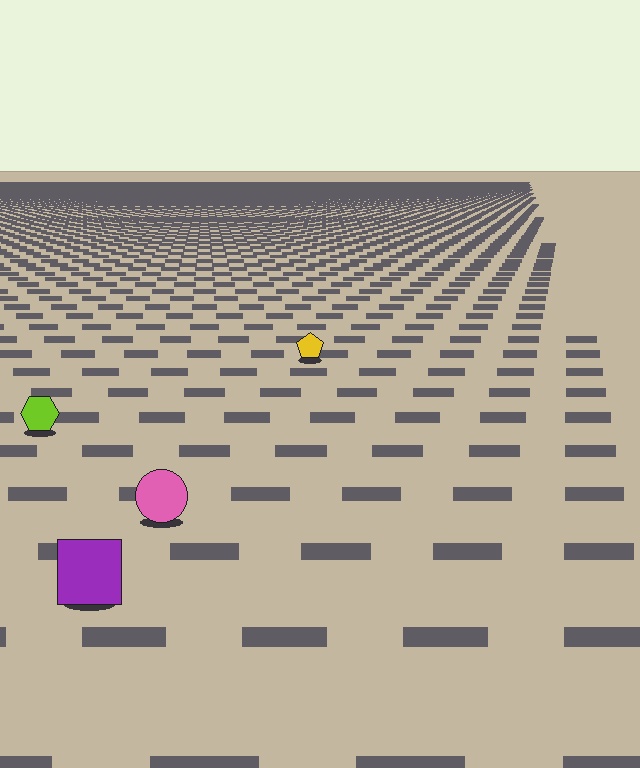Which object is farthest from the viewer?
The yellow pentagon is farthest from the viewer. It appears smaller and the ground texture around it is denser.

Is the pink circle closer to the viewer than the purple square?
No. The purple square is closer — you can tell from the texture gradient: the ground texture is coarser near it.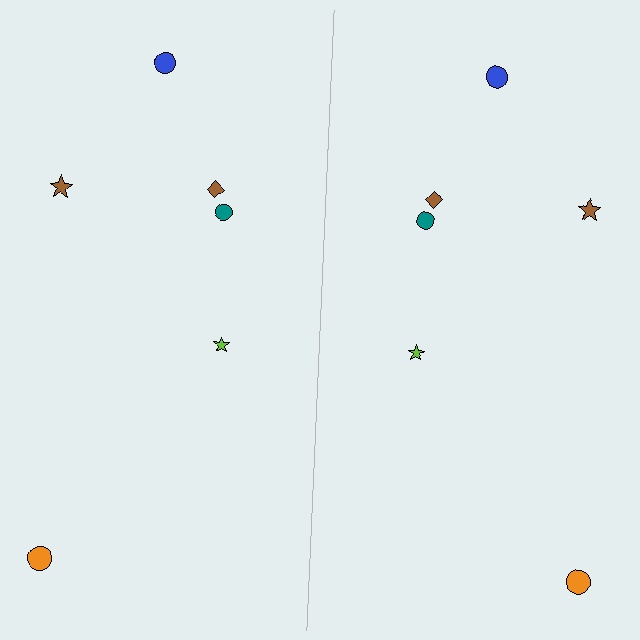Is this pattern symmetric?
Yes, this pattern has bilateral (reflection) symmetry.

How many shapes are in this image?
There are 12 shapes in this image.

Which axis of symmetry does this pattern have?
The pattern has a vertical axis of symmetry running through the center of the image.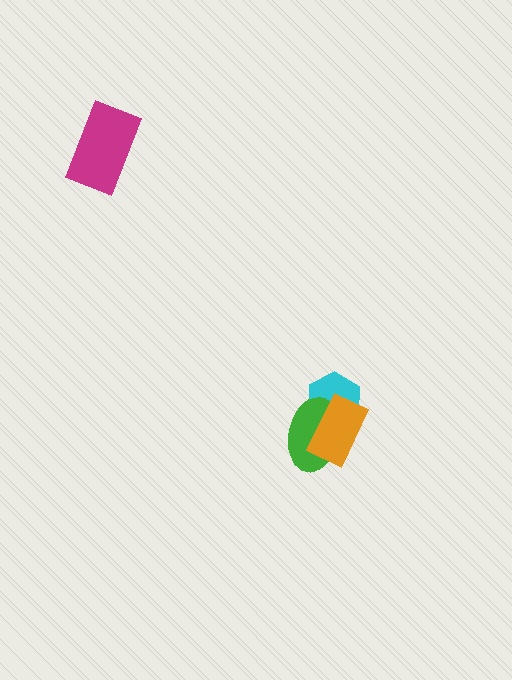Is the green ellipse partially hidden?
Yes, it is partially covered by another shape.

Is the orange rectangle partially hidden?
No, no other shape covers it.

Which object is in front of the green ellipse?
The orange rectangle is in front of the green ellipse.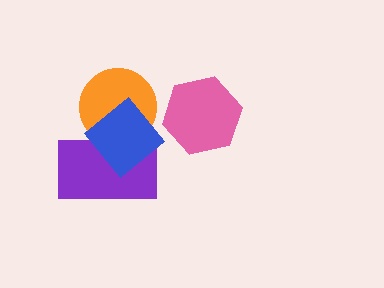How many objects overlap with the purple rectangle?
2 objects overlap with the purple rectangle.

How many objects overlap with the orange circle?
2 objects overlap with the orange circle.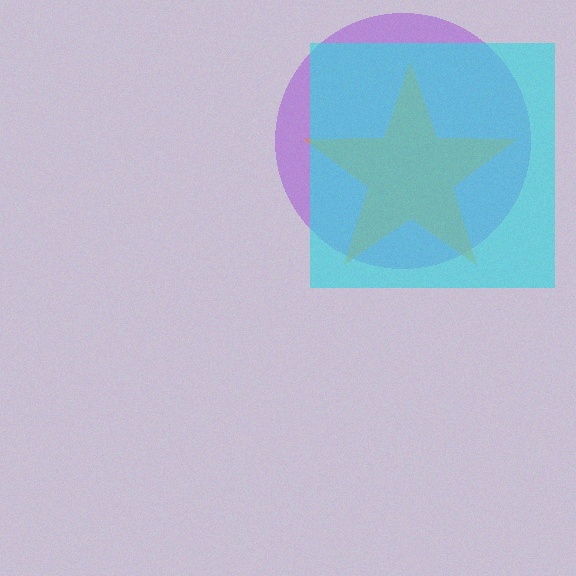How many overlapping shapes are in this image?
There are 3 overlapping shapes in the image.